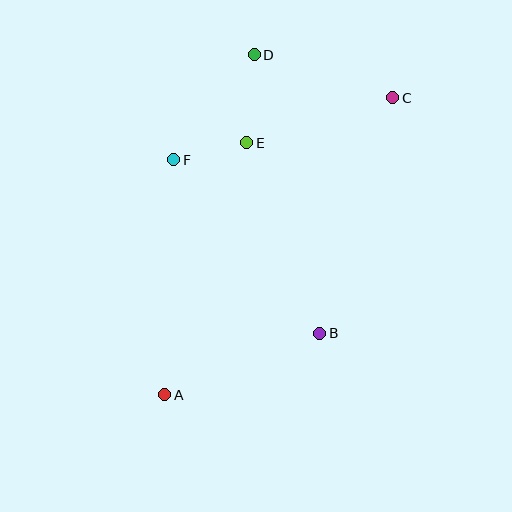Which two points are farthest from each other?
Points A and C are farthest from each other.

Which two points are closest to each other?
Points E and F are closest to each other.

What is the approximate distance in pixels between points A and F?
The distance between A and F is approximately 235 pixels.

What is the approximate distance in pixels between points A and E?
The distance between A and E is approximately 265 pixels.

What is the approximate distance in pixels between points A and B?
The distance between A and B is approximately 167 pixels.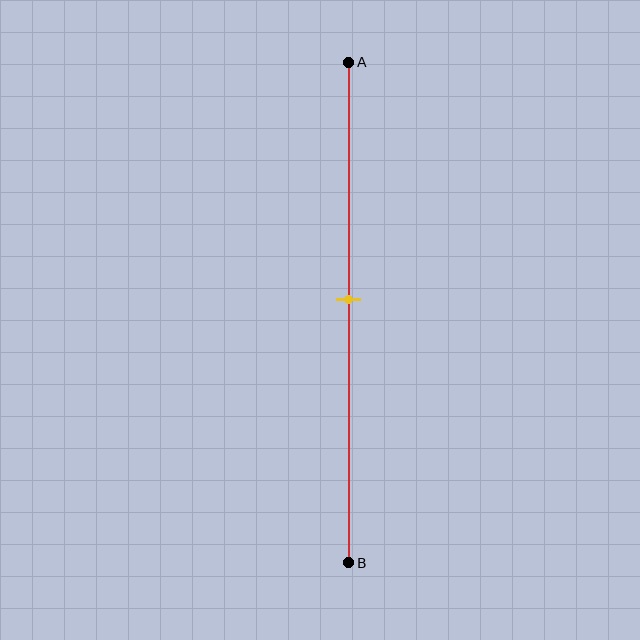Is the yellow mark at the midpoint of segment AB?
Yes, the mark is approximately at the midpoint.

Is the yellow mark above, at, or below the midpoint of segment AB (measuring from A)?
The yellow mark is approximately at the midpoint of segment AB.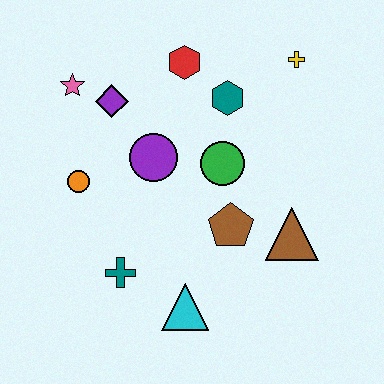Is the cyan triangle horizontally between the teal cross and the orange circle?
No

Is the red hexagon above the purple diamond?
Yes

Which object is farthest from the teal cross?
The yellow cross is farthest from the teal cross.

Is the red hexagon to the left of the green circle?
Yes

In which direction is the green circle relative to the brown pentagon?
The green circle is above the brown pentagon.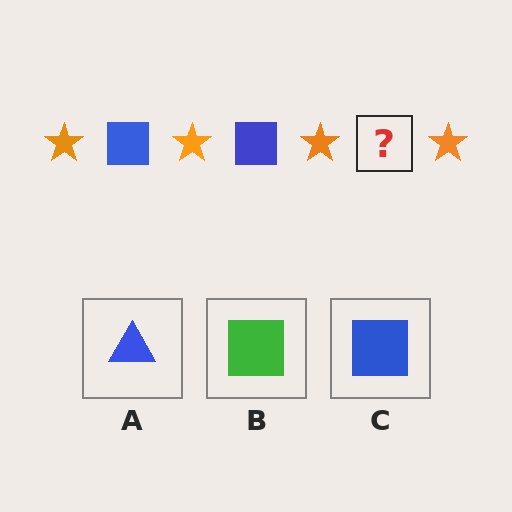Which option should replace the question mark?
Option C.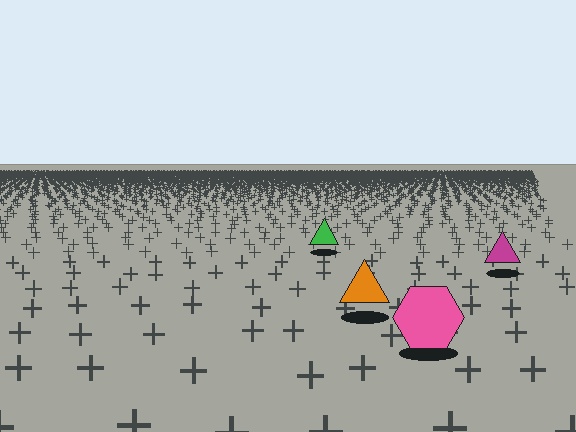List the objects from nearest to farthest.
From nearest to farthest: the pink hexagon, the orange triangle, the magenta triangle, the green triangle.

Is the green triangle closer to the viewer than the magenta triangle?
No. The magenta triangle is closer — you can tell from the texture gradient: the ground texture is coarser near it.